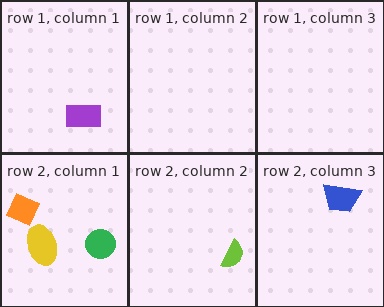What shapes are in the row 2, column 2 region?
The lime semicircle.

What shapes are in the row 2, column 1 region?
The orange diamond, the green circle, the yellow ellipse.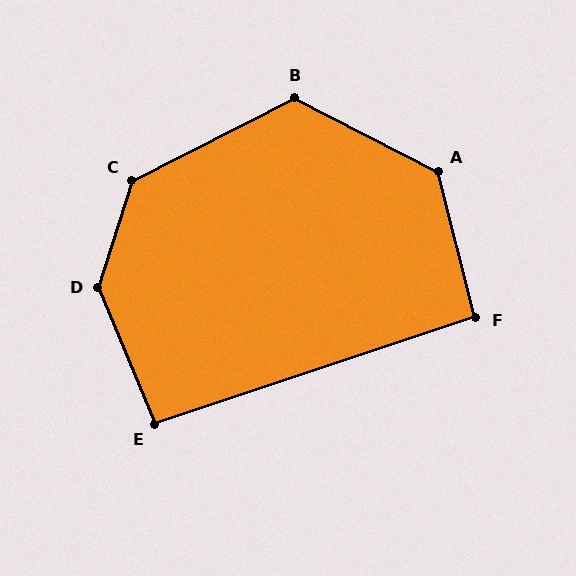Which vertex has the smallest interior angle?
F, at approximately 94 degrees.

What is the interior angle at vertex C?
Approximately 134 degrees (obtuse).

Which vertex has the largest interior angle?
D, at approximately 140 degrees.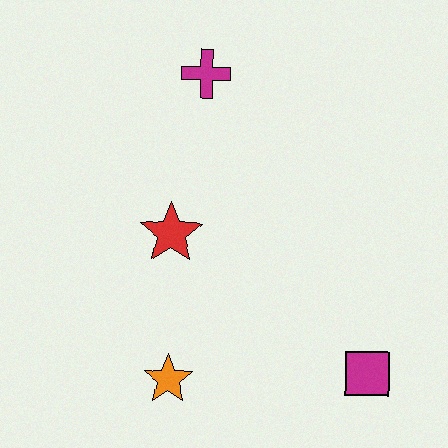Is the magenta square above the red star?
No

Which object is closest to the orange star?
The red star is closest to the orange star.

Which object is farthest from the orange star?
The magenta cross is farthest from the orange star.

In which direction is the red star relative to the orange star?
The red star is above the orange star.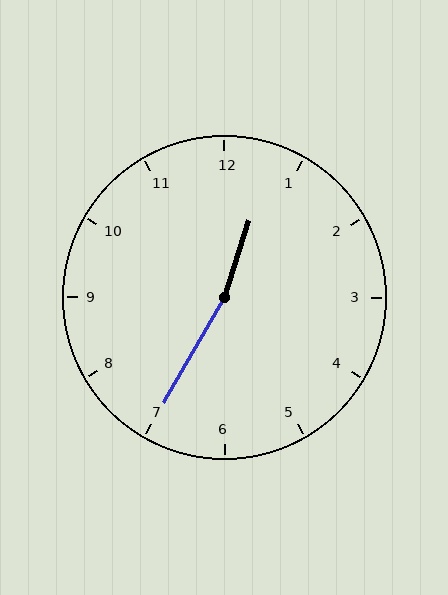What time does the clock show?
12:35.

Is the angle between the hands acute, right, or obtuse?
It is obtuse.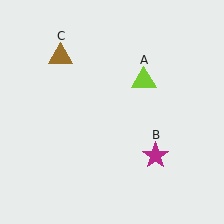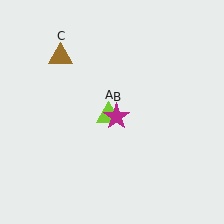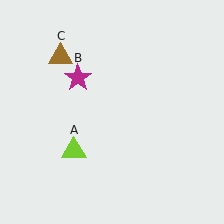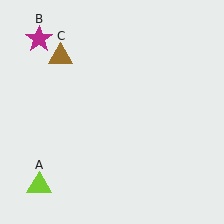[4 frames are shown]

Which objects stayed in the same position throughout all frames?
Brown triangle (object C) remained stationary.